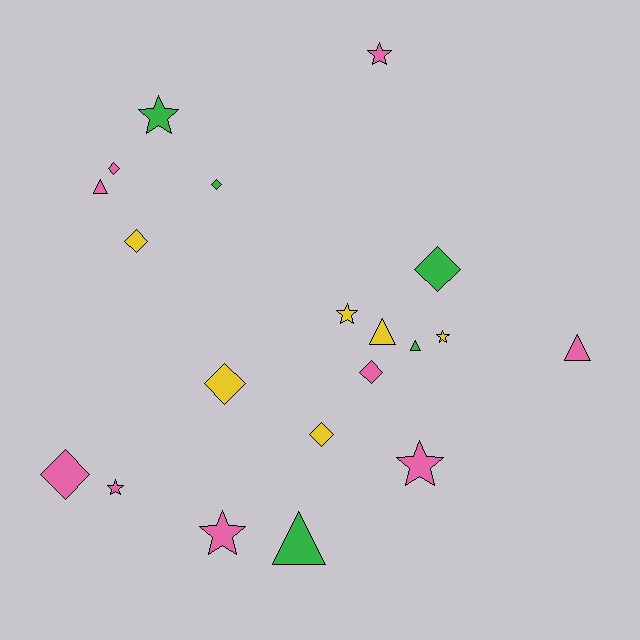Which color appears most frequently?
Pink, with 9 objects.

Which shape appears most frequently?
Diamond, with 8 objects.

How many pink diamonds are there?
There are 3 pink diamonds.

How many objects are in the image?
There are 20 objects.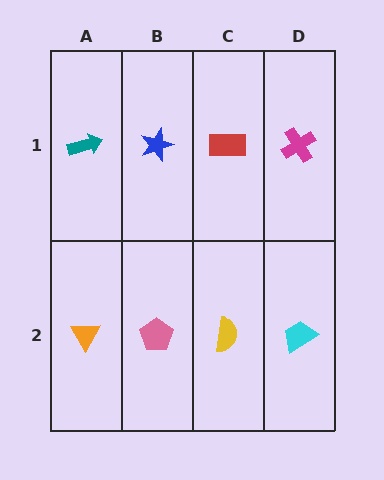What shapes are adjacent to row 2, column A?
A teal arrow (row 1, column A), a pink pentagon (row 2, column B).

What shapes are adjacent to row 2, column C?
A red rectangle (row 1, column C), a pink pentagon (row 2, column B), a cyan trapezoid (row 2, column D).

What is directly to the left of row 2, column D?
A yellow semicircle.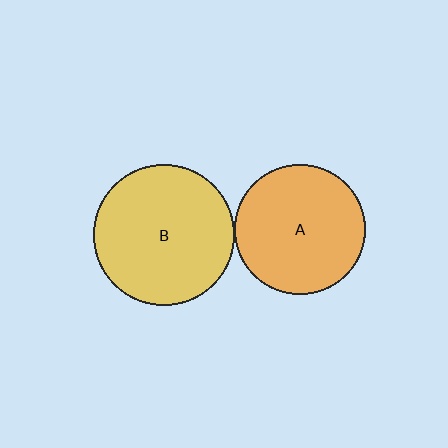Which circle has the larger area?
Circle B (yellow).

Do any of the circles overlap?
No, none of the circles overlap.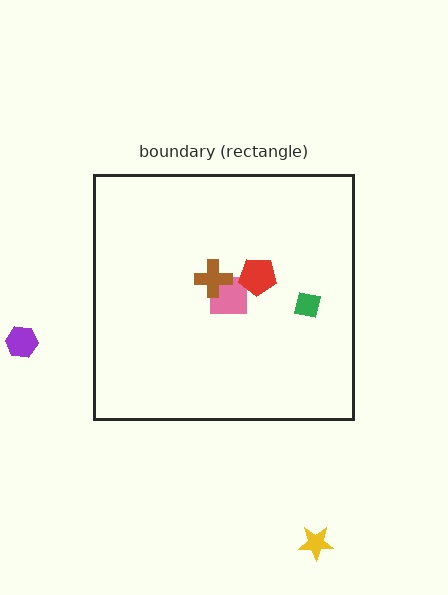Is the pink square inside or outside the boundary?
Inside.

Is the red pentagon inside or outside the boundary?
Inside.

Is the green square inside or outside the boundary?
Inside.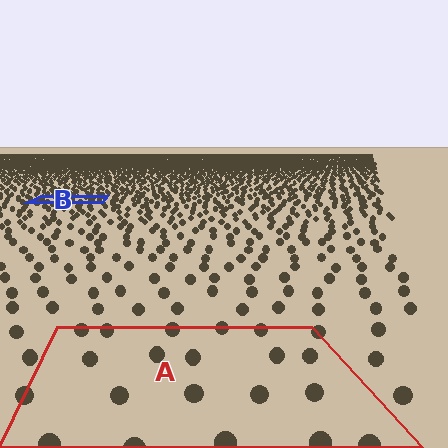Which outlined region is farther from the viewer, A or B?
Region B is farther from the viewer — the texture elements inside it appear smaller and more densely packed.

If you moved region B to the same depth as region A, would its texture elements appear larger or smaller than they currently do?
They would appear larger. At a closer depth, the same texture elements are projected at a bigger on-screen size.